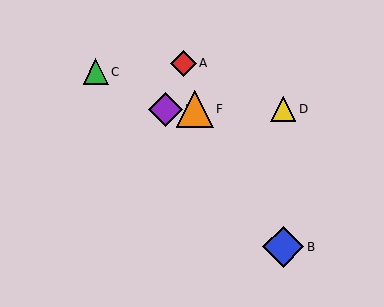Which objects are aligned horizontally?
Objects D, E, F are aligned horizontally.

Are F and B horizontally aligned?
No, F is at y≈109 and B is at y≈247.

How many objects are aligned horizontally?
3 objects (D, E, F) are aligned horizontally.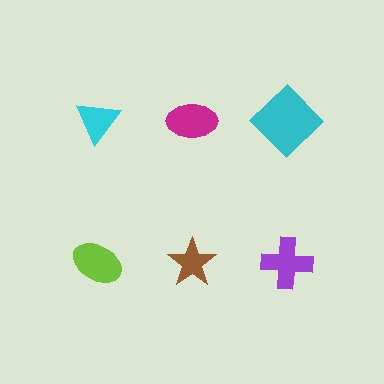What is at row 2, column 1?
A lime ellipse.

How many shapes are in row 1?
3 shapes.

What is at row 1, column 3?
A cyan diamond.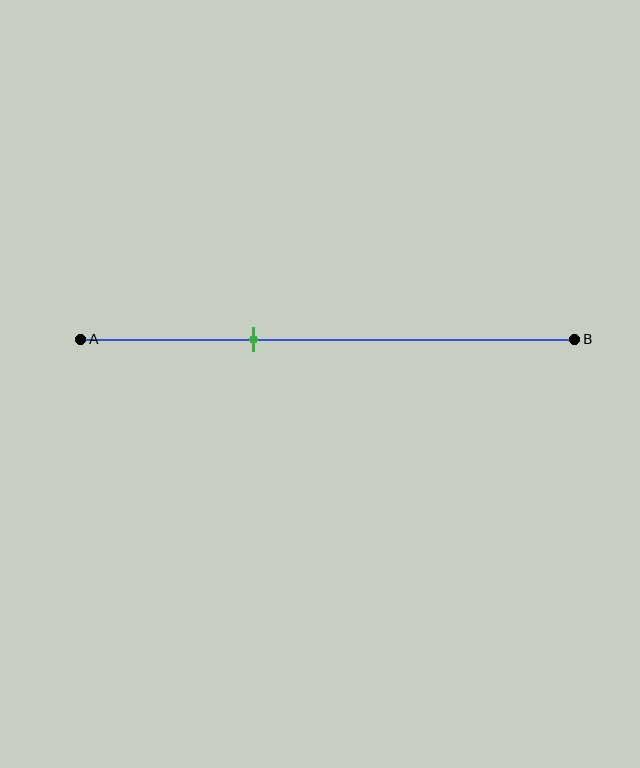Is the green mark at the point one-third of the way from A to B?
Yes, the mark is approximately at the one-third point.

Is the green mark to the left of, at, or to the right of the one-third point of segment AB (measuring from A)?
The green mark is approximately at the one-third point of segment AB.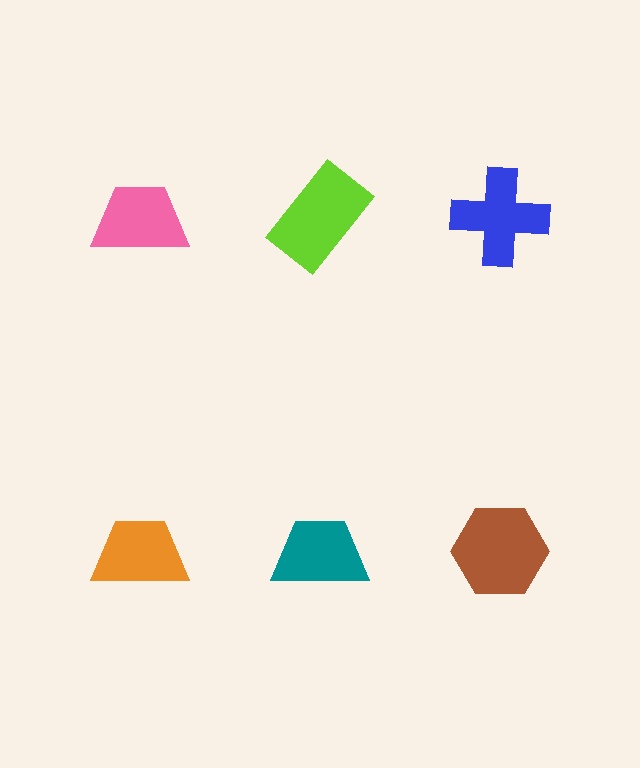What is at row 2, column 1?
An orange trapezoid.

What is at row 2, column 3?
A brown hexagon.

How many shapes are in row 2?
3 shapes.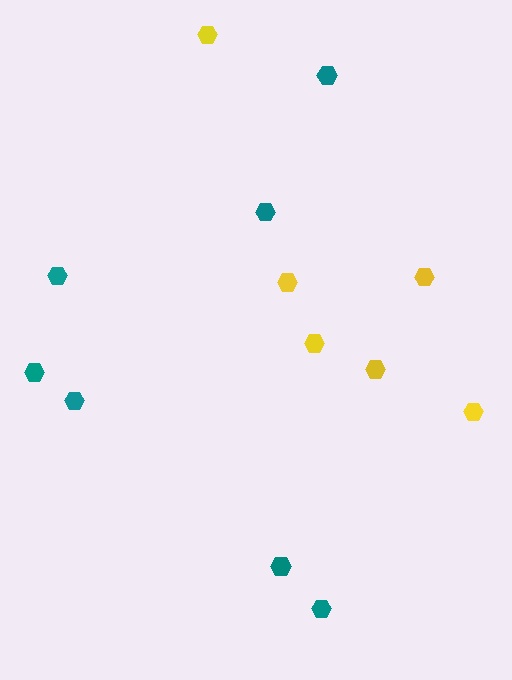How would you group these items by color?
There are 2 groups: one group of yellow hexagons (6) and one group of teal hexagons (7).